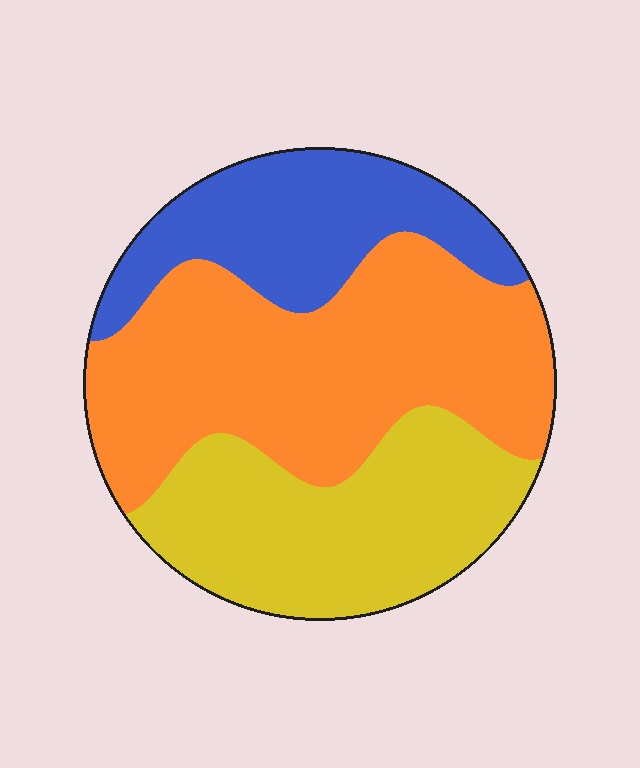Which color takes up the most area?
Orange, at roughly 45%.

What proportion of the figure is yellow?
Yellow covers 31% of the figure.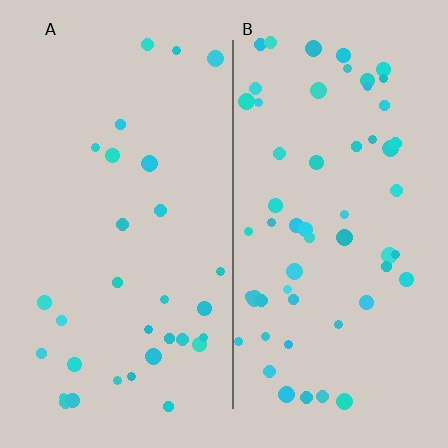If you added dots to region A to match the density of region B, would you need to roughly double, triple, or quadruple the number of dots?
Approximately double.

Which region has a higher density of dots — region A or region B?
B (the right).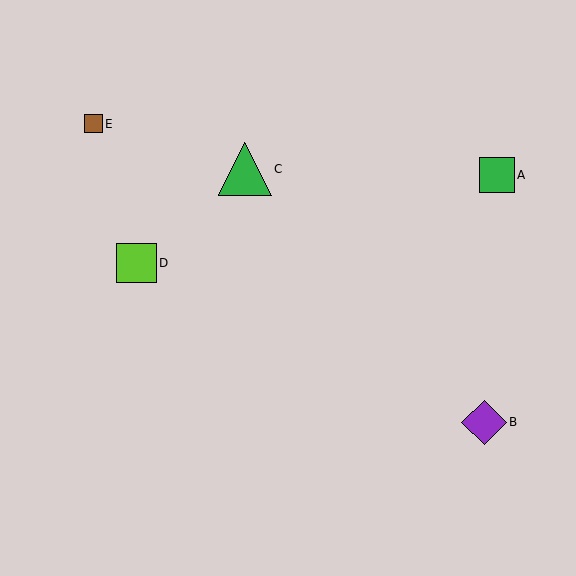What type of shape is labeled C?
Shape C is a green triangle.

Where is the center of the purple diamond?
The center of the purple diamond is at (484, 423).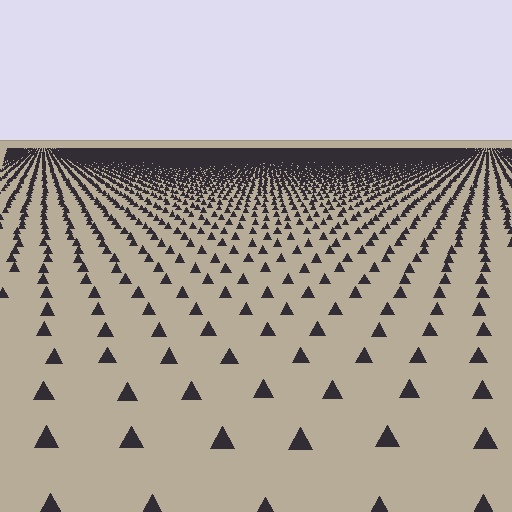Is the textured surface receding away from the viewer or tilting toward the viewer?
The surface is receding away from the viewer. Texture elements get smaller and denser toward the top.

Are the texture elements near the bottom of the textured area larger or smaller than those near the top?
Larger. Near the bottom, elements are closer to the viewer and appear at a bigger on-screen size.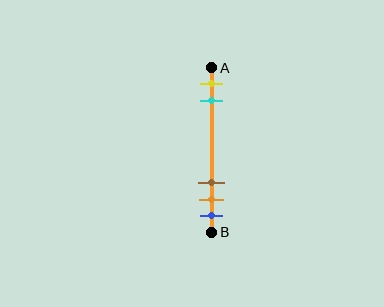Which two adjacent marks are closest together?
The orange and blue marks are the closest adjacent pair.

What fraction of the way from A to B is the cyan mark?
The cyan mark is approximately 20% (0.2) of the way from A to B.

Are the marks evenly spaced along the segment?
No, the marks are not evenly spaced.